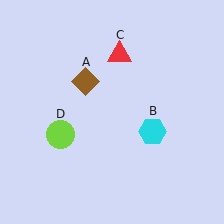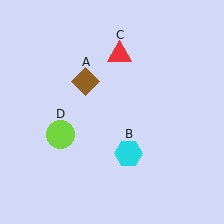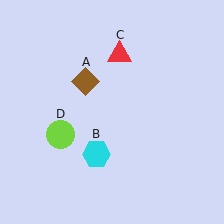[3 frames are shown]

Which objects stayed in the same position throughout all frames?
Brown diamond (object A) and red triangle (object C) and lime circle (object D) remained stationary.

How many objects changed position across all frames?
1 object changed position: cyan hexagon (object B).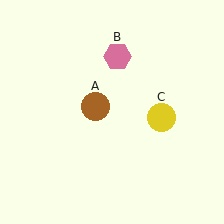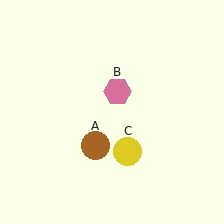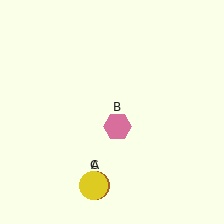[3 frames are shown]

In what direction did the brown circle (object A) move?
The brown circle (object A) moved down.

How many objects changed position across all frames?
3 objects changed position: brown circle (object A), pink hexagon (object B), yellow circle (object C).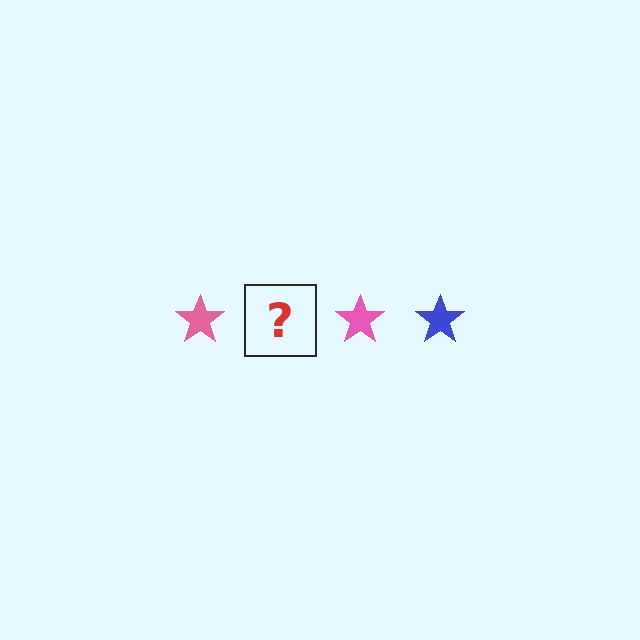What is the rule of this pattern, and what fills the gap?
The rule is that the pattern cycles through pink, blue stars. The gap should be filled with a blue star.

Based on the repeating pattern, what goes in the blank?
The blank should be a blue star.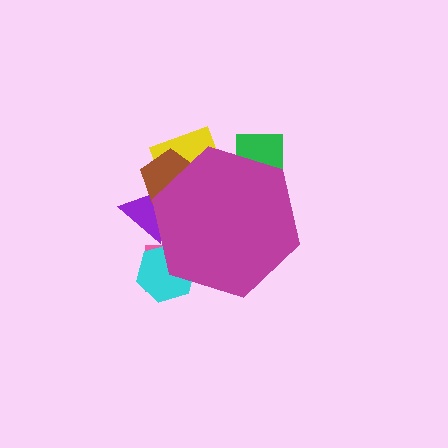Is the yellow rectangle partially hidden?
Yes, the yellow rectangle is partially hidden behind the magenta hexagon.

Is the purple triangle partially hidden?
Yes, the purple triangle is partially hidden behind the magenta hexagon.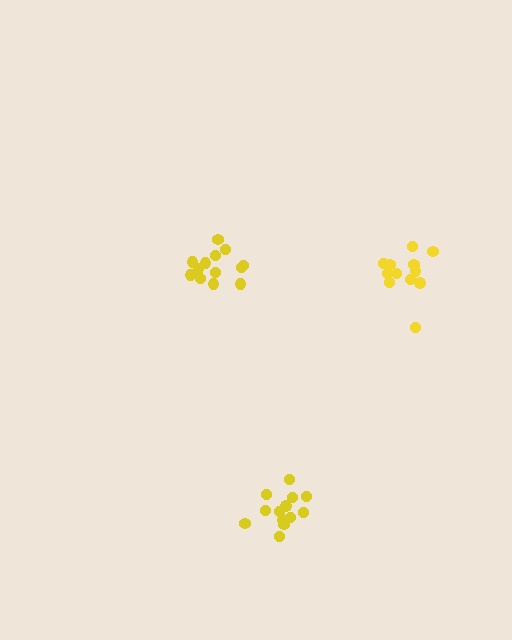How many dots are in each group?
Group 1: 12 dots, Group 2: 13 dots, Group 3: 13 dots (38 total).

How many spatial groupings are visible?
There are 3 spatial groupings.